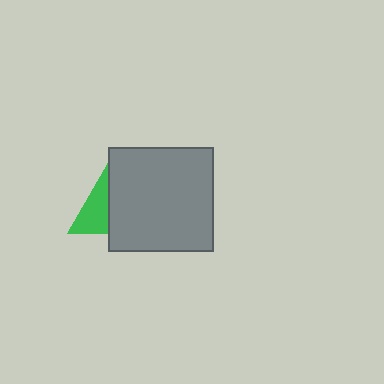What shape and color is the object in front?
The object in front is a gray square.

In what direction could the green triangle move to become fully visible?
The green triangle could move left. That would shift it out from behind the gray square entirely.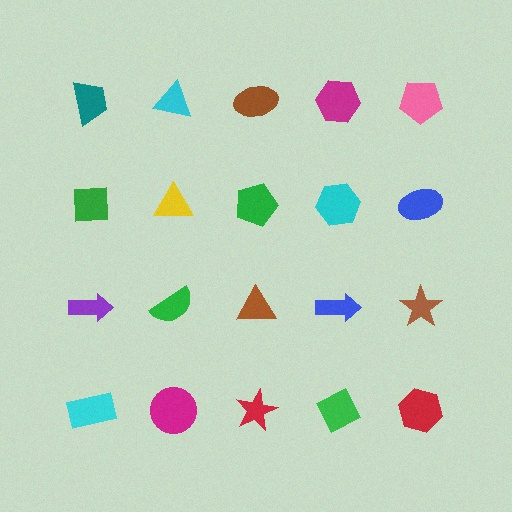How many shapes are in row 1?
5 shapes.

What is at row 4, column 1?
A cyan rectangle.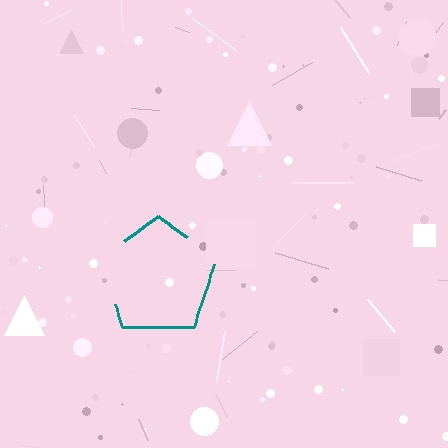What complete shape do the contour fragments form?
The contour fragments form a pentagon.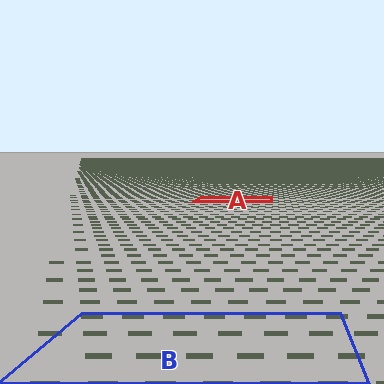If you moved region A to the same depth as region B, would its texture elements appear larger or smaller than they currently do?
They would appear larger. At a closer depth, the same texture elements are projected at a bigger on-screen size.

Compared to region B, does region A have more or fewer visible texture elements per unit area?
Region A has more texture elements per unit area — they are packed more densely because it is farther away.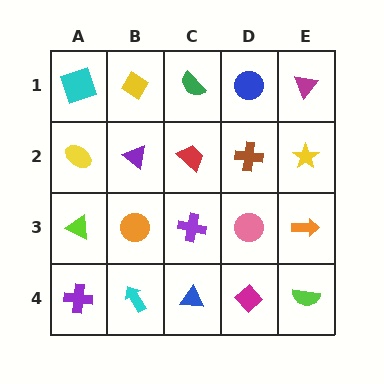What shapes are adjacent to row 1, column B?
A purple triangle (row 2, column B), a cyan square (row 1, column A), a green semicircle (row 1, column C).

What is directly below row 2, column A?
A lime triangle.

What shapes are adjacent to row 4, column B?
An orange circle (row 3, column B), a purple cross (row 4, column A), a blue triangle (row 4, column C).